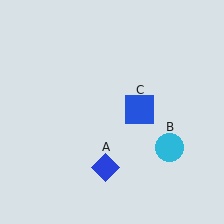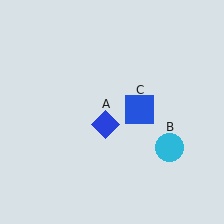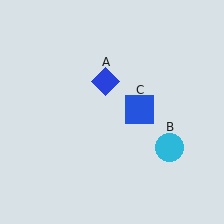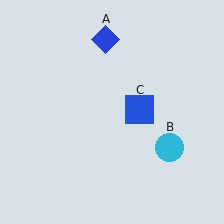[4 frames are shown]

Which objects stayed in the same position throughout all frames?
Cyan circle (object B) and blue square (object C) remained stationary.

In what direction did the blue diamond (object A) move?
The blue diamond (object A) moved up.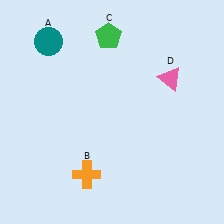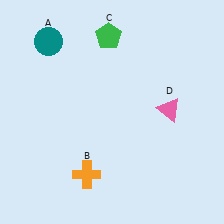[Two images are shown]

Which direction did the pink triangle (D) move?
The pink triangle (D) moved down.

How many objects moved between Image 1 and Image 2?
1 object moved between the two images.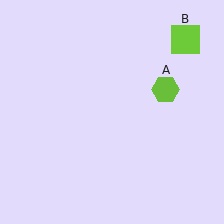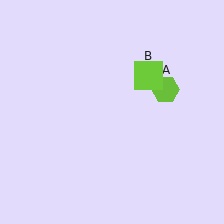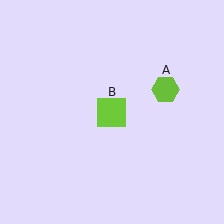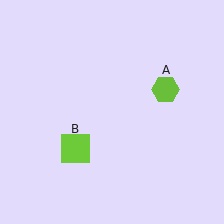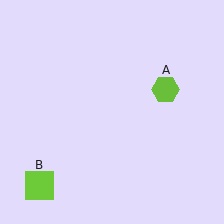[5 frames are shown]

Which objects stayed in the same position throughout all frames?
Lime hexagon (object A) remained stationary.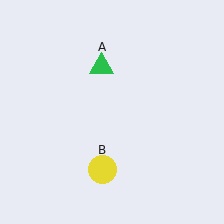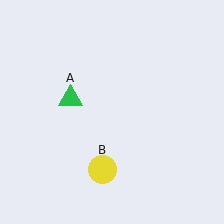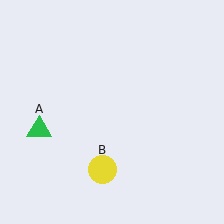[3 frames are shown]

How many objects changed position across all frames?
1 object changed position: green triangle (object A).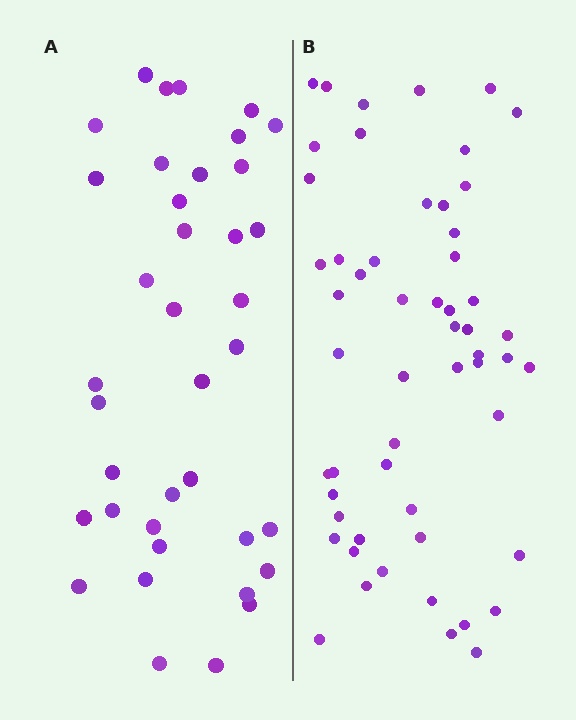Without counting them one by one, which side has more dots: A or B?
Region B (the right region) has more dots.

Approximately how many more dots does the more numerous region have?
Region B has approximately 15 more dots than region A.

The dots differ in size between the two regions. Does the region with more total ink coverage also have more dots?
No. Region A has more total ink coverage because its dots are larger, but region B actually contains more individual dots. Total area can be misleading — the number of items is what matters here.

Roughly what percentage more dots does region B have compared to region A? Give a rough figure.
About 45% more.